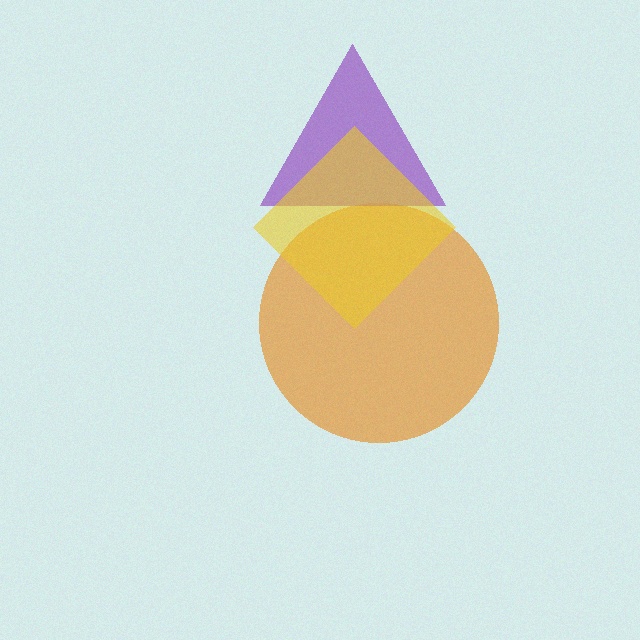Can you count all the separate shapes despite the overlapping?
Yes, there are 3 separate shapes.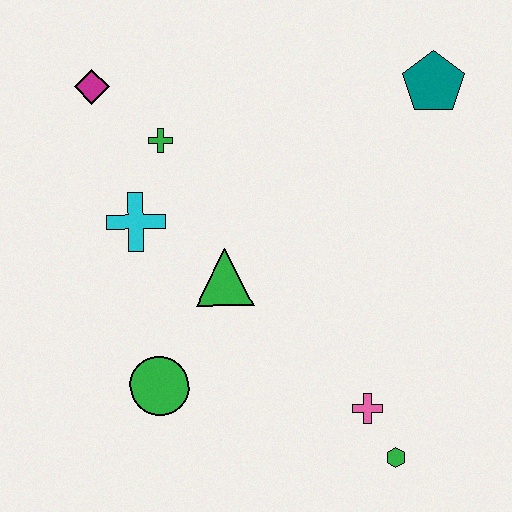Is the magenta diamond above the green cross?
Yes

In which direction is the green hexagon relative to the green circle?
The green hexagon is to the right of the green circle.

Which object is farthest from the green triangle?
The teal pentagon is farthest from the green triangle.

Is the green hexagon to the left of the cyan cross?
No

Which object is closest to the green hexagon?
The pink cross is closest to the green hexagon.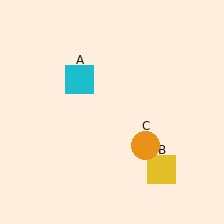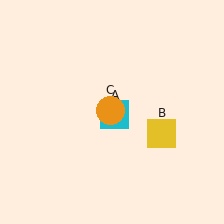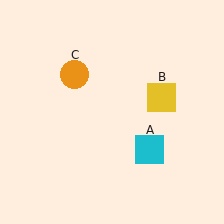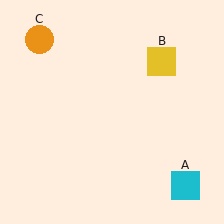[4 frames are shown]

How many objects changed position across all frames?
3 objects changed position: cyan square (object A), yellow square (object B), orange circle (object C).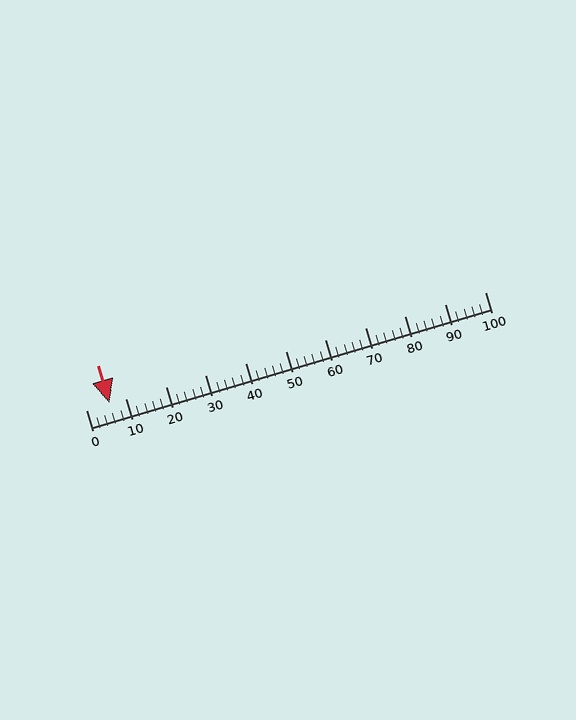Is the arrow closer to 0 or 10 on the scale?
The arrow is closer to 10.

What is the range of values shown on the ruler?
The ruler shows values from 0 to 100.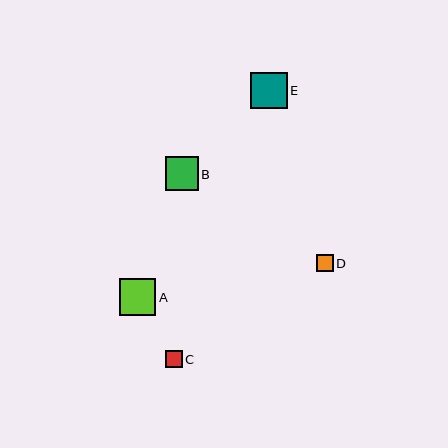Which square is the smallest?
Square C is the smallest with a size of approximately 17 pixels.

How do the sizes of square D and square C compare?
Square D and square C are approximately the same size.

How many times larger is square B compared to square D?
Square B is approximately 2.0 times the size of square D.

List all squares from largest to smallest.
From largest to smallest: E, A, B, D, C.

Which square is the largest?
Square E is the largest with a size of approximately 37 pixels.